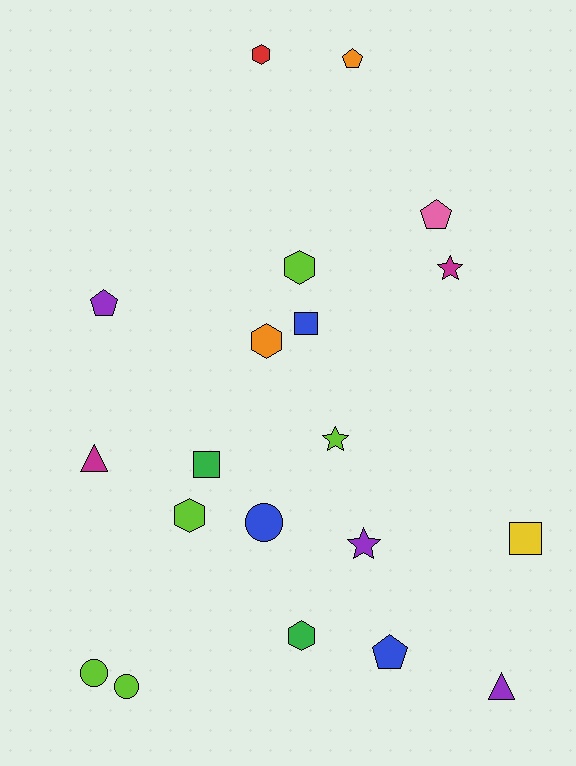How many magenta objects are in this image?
There are 2 magenta objects.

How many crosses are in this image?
There are no crosses.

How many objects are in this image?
There are 20 objects.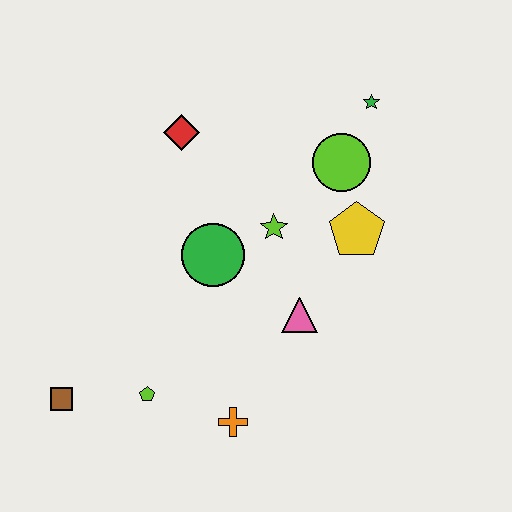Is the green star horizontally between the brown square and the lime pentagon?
No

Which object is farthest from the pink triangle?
The brown square is farthest from the pink triangle.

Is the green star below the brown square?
No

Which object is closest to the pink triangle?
The lime star is closest to the pink triangle.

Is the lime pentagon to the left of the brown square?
No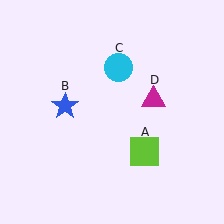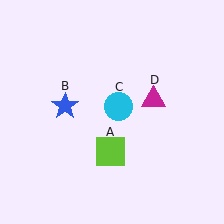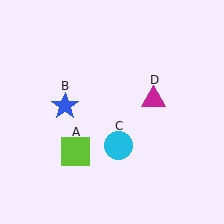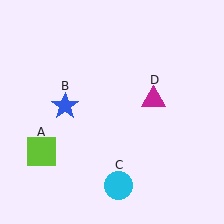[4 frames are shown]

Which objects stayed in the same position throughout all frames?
Blue star (object B) and magenta triangle (object D) remained stationary.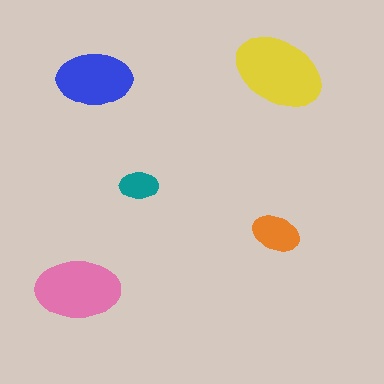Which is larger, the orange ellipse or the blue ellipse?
The blue one.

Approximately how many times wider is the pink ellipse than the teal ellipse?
About 2 times wider.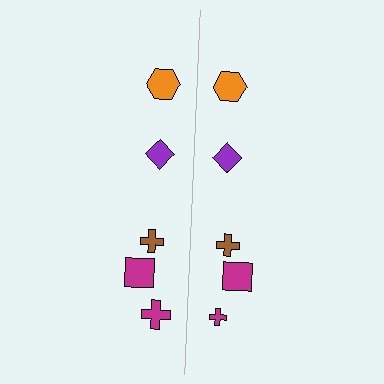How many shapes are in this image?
There are 10 shapes in this image.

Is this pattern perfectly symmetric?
No, the pattern is not perfectly symmetric. The magenta cross on the right side has a different size than its mirror counterpart.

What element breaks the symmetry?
The magenta cross on the right side has a different size than its mirror counterpart.